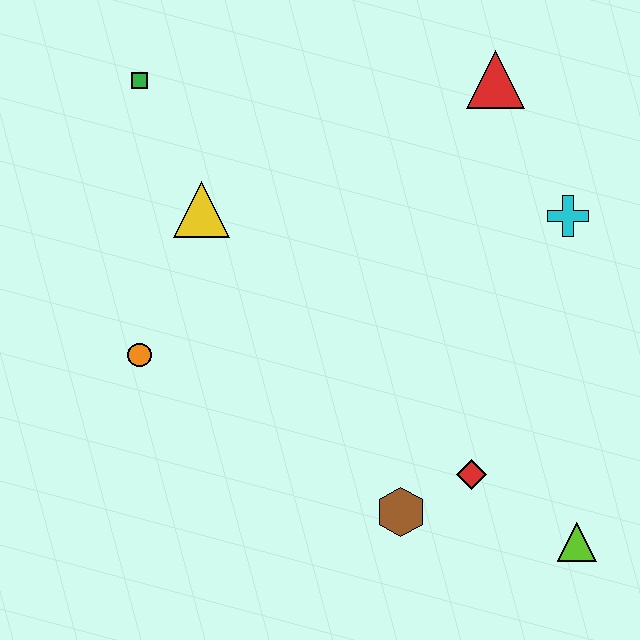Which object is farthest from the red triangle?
The lime triangle is farthest from the red triangle.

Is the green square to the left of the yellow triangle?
Yes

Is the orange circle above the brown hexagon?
Yes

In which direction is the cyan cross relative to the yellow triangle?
The cyan cross is to the right of the yellow triangle.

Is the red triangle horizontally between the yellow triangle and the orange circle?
No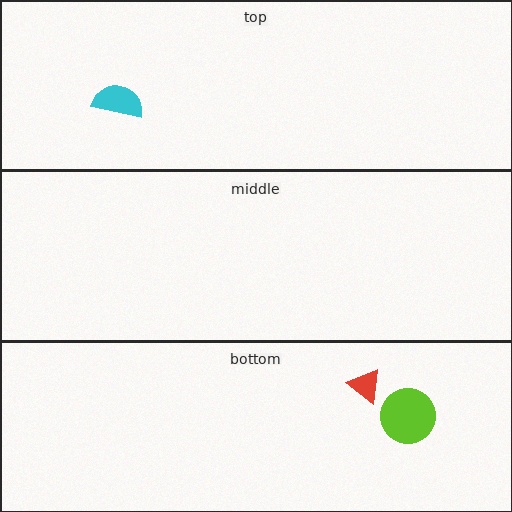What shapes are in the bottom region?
The lime circle, the red triangle.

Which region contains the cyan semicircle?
The top region.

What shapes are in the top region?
The cyan semicircle.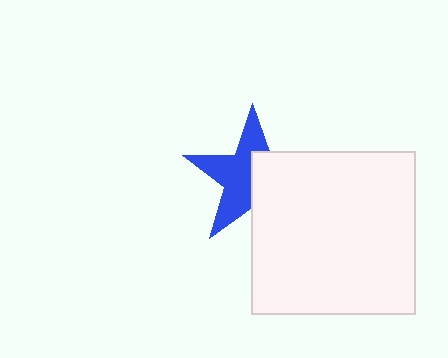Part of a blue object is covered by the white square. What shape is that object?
It is a star.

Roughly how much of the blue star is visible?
About half of it is visible (roughly 55%).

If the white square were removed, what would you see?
You would see the complete blue star.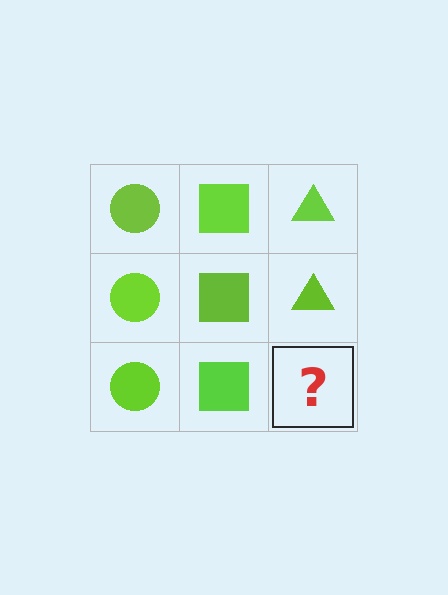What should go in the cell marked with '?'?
The missing cell should contain a lime triangle.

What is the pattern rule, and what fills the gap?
The rule is that each column has a consistent shape. The gap should be filled with a lime triangle.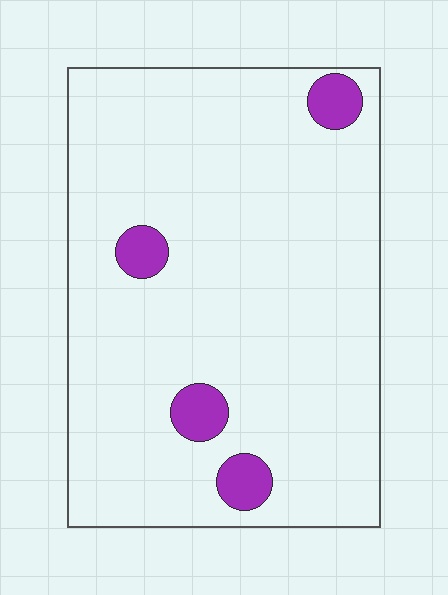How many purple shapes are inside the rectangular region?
4.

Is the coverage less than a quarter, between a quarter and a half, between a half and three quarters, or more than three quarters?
Less than a quarter.